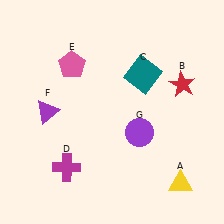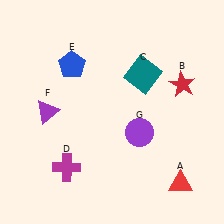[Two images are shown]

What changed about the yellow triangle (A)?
In Image 1, A is yellow. In Image 2, it changed to red.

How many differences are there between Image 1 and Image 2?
There are 2 differences between the two images.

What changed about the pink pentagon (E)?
In Image 1, E is pink. In Image 2, it changed to blue.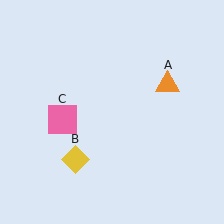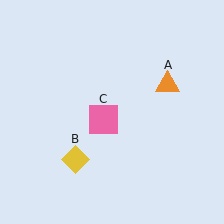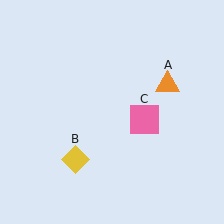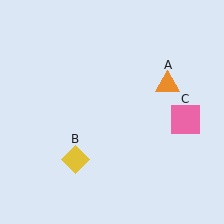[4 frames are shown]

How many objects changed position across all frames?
1 object changed position: pink square (object C).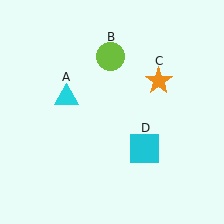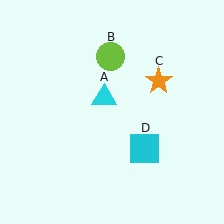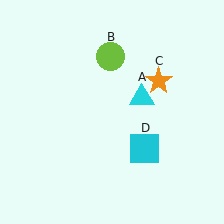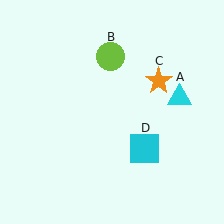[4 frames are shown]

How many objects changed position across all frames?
1 object changed position: cyan triangle (object A).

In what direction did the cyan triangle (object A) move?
The cyan triangle (object A) moved right.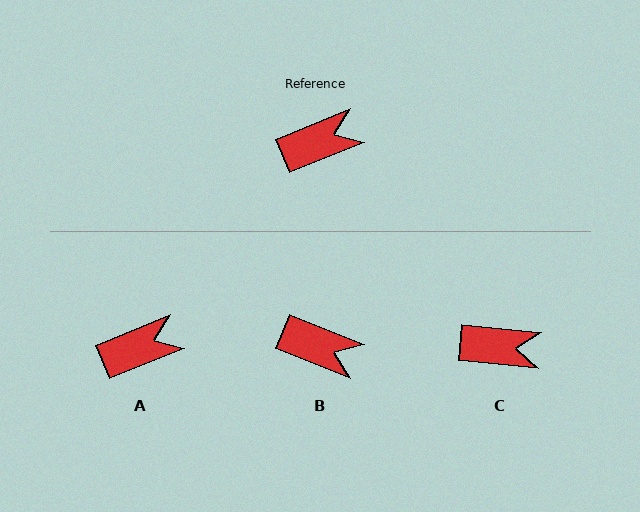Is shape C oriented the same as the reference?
No, it is off by about 28 degrees.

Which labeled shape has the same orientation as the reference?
A.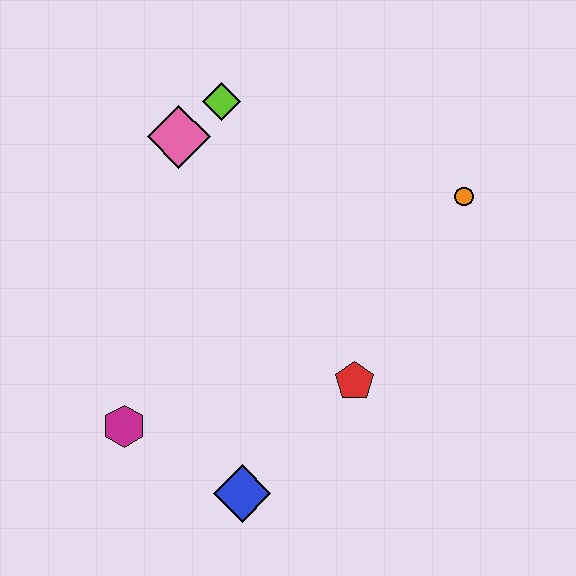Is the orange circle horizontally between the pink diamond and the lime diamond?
No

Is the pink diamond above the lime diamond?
No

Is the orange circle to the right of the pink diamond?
Yes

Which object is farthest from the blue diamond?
The lime diamond is farthest from the blue diamond.